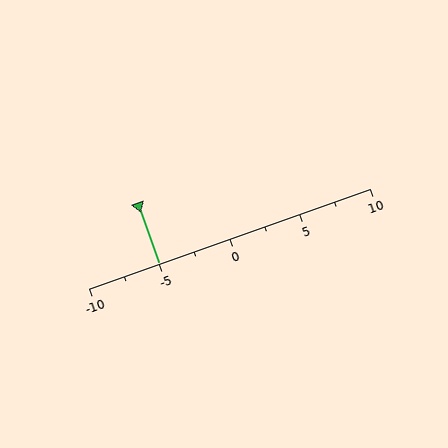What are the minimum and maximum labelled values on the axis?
The axis runs from -10 to 10.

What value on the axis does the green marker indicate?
The marker indicates approximately -5.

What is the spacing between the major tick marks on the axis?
The major ticks are spaced 5 apart.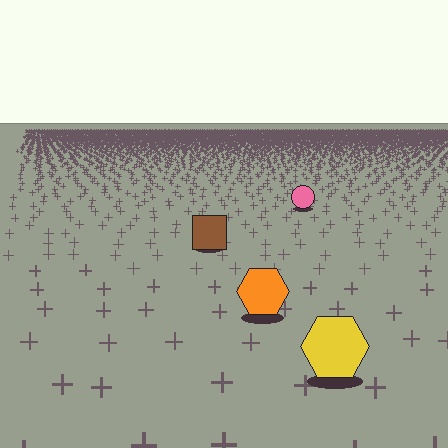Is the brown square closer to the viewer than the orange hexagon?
No. The orange hexagon is closer — you can tell from the texture gradient: the ground texture is coarser near it.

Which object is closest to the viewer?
The yellow hexagon is closest. The texture marks near it are larger and more spread out.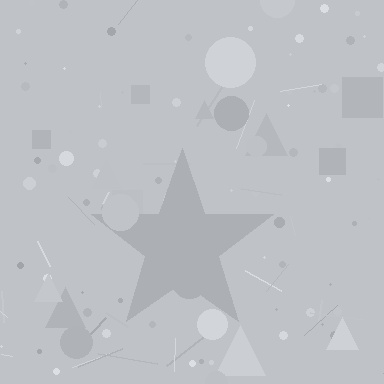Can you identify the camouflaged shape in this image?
The camouflaged shape is a star.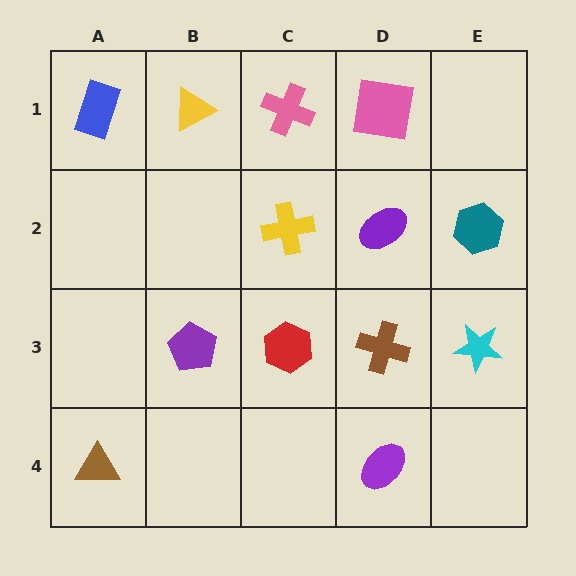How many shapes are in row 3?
4 shapes.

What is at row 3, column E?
A cyan star.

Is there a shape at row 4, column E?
No, that cell is empty.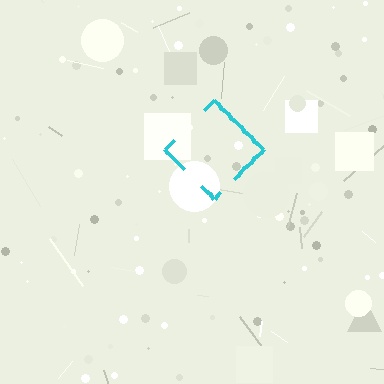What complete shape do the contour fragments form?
The contour fragments form a diamond.